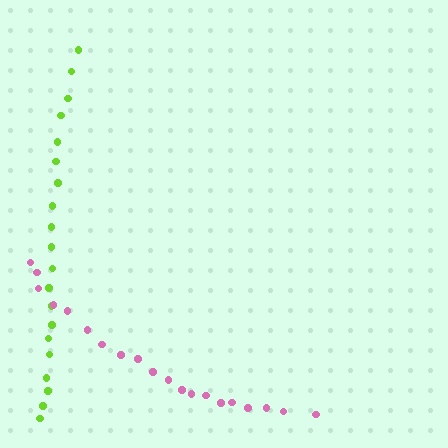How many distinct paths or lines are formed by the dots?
There are 2 distinct paths.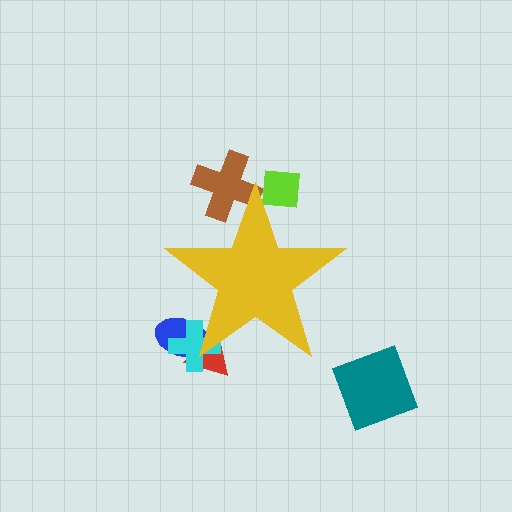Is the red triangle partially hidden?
Yes, the red triangle is partially hidden behind the yellow star.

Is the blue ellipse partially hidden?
Yes, the blue ellipse is partially hidden behind the yellow star.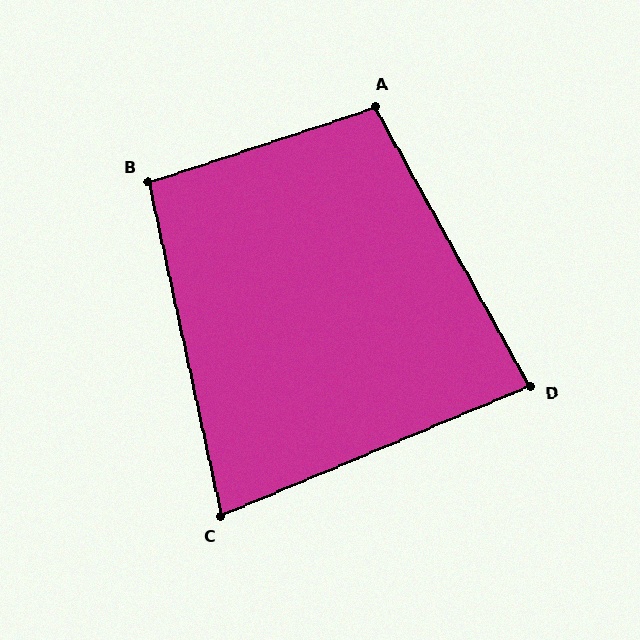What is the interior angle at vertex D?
Approximately 84 degrees (acute).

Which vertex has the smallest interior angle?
C, at approximately 79 degrees.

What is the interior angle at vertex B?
Approximately 96 degrees (obtuse).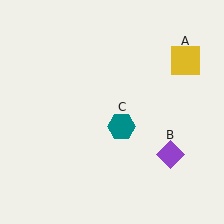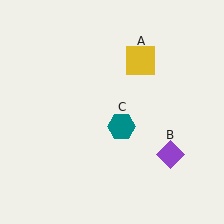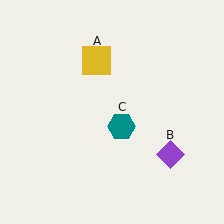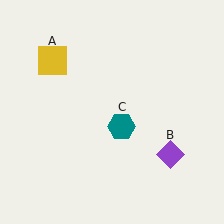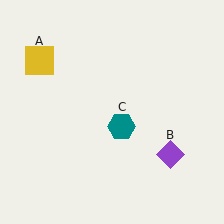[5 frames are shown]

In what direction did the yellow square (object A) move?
The yellow square (object A) moved left.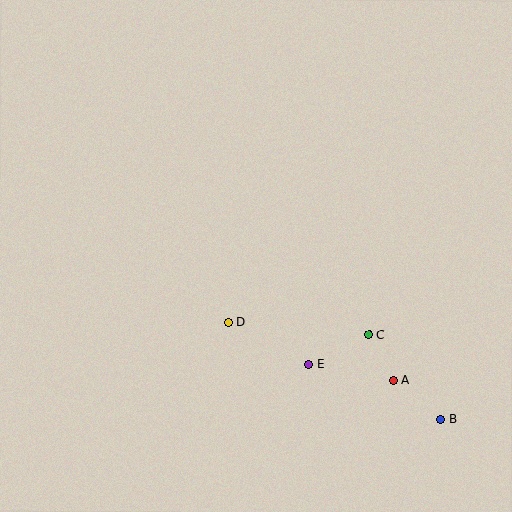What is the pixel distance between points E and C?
The distance between E and C is 67 pixels.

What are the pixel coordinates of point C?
Point C is at (369, 335).